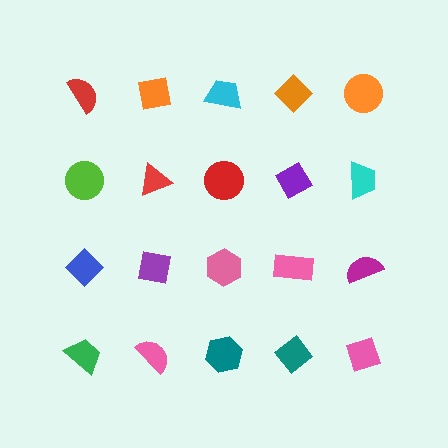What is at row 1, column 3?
A cyan trapezoid.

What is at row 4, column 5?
A pink diamond.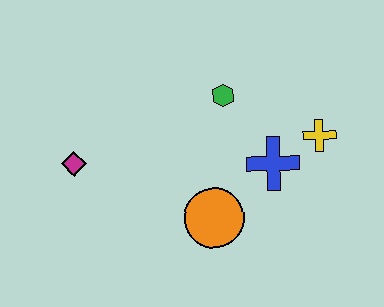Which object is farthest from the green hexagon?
The magenta diamond is farthest from the green hexagon.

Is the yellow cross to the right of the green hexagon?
Yes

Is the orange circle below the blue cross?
Yes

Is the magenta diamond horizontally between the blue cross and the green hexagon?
No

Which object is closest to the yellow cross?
The blue cross is closest to the yellow cross.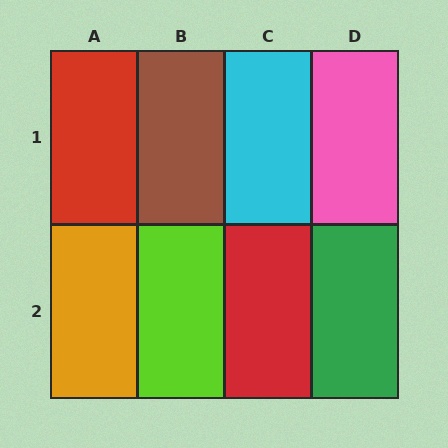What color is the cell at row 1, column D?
Pink.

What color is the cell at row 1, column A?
Red.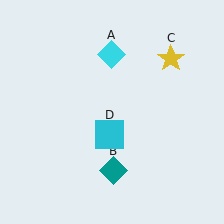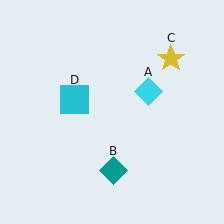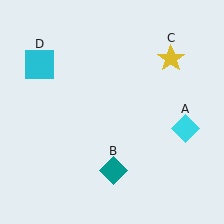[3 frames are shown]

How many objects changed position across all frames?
2 objects changed position: cyan diamond (object A), cyan square (object D).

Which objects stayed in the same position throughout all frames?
Teal diamond (object B) and yellow star (object C) remained stationary.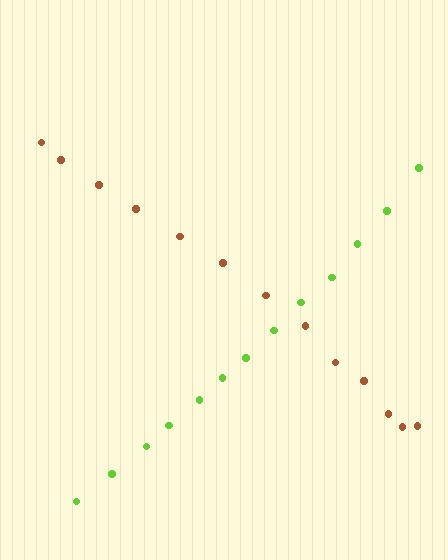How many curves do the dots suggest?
There are 2 distinct paths.